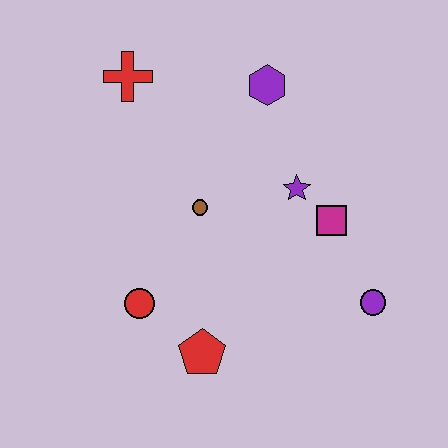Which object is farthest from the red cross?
The purple circle is farthest from the red cross.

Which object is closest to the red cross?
The purple hexagon is closest to the red cross.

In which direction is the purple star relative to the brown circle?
The purple star is to the right of the brown circle.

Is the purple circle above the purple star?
No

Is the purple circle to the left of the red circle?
No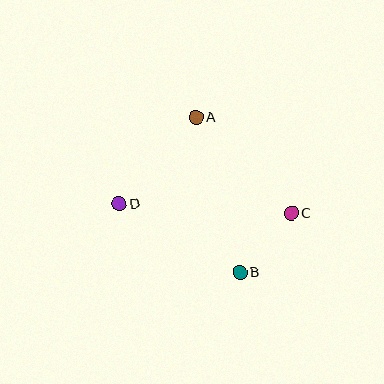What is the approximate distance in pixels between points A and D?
The distance between A and D is approximately 116 pixels.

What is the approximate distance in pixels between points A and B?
The distance between A and B is approximately 161 pixels.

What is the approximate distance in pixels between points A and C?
The distance between A and C is approximately 135 pixels.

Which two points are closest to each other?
Points B and C are closest to each other.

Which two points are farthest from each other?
Points C and D are farthest from each other.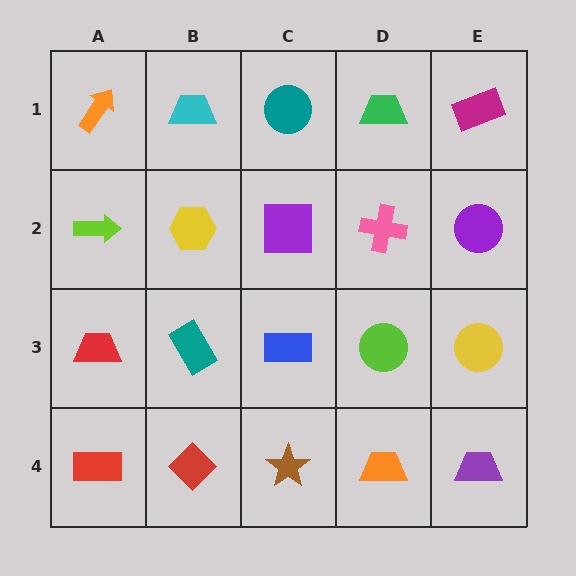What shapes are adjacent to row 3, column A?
A lime arrow (row 2, column A), a red rectangle (row 4, column A), a teal rectangle (row 3, column B).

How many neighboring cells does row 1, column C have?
3.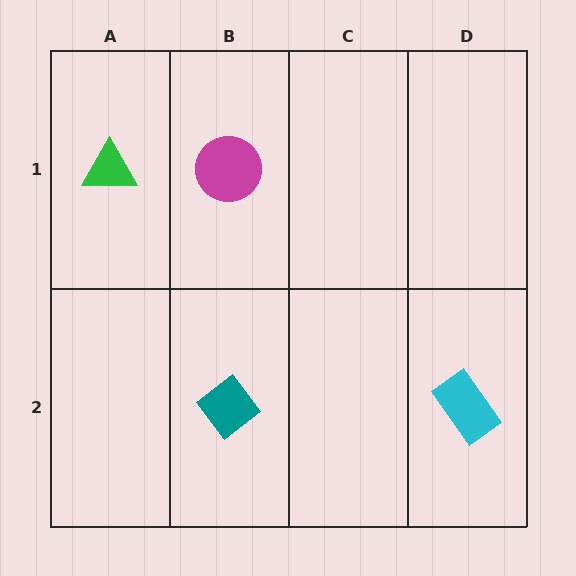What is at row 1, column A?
A green triangle.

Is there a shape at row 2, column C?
No, that cell is empty.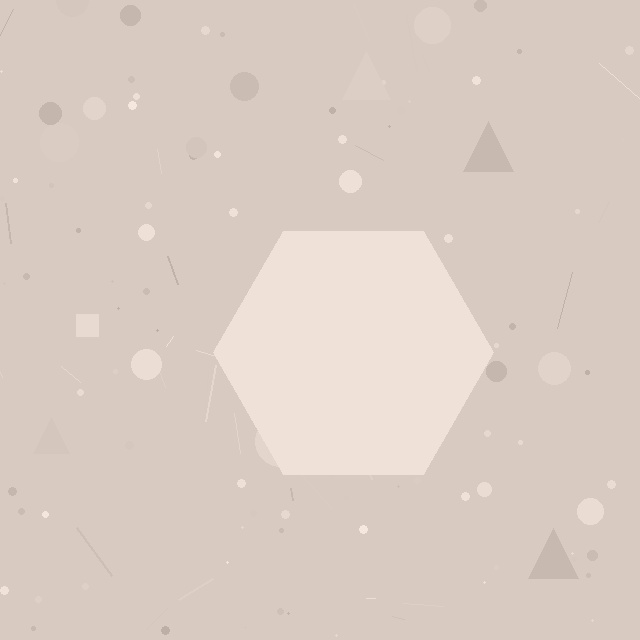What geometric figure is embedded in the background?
A hexagon is embedded in the background.